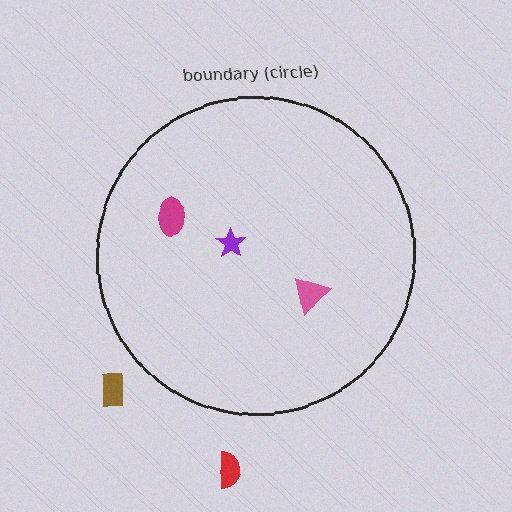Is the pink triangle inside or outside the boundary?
Inside.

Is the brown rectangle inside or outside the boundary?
Outside.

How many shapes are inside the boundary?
3 inside, 2 outside.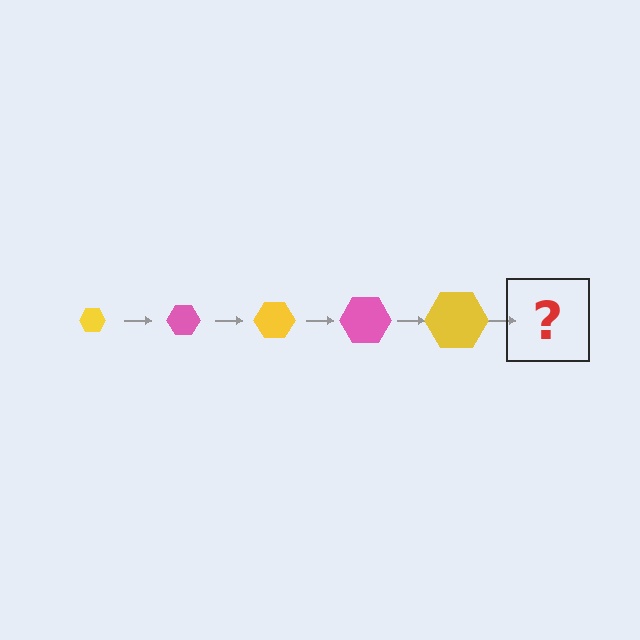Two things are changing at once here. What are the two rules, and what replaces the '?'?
The two rules are that the hexagon grows larger each step and the color cycles through yellow and pink. The '?' should be a pink hexagon, larger than the previous one.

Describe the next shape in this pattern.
It should be a pink hexagon, larger than the previous one.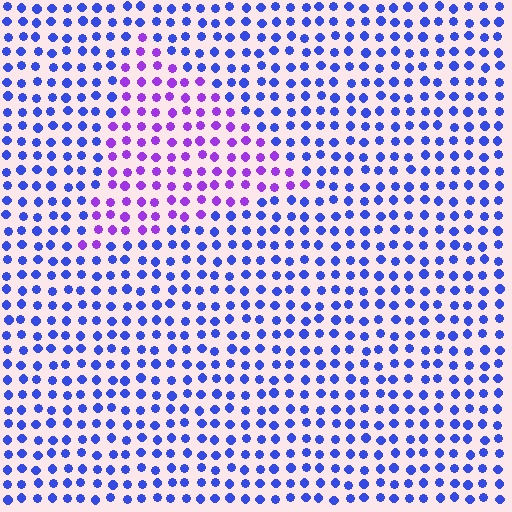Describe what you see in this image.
The image is filled with small blue elements in a uniform arrangement. A triangle-shaped region is visible where the elements are tinted to a slightly different hue, forming a subtle color boundary.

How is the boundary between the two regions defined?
The boundary is defined purely by a slight shift in hue (about 45 degrees). Spacing, size, and orientation are identical on both sides.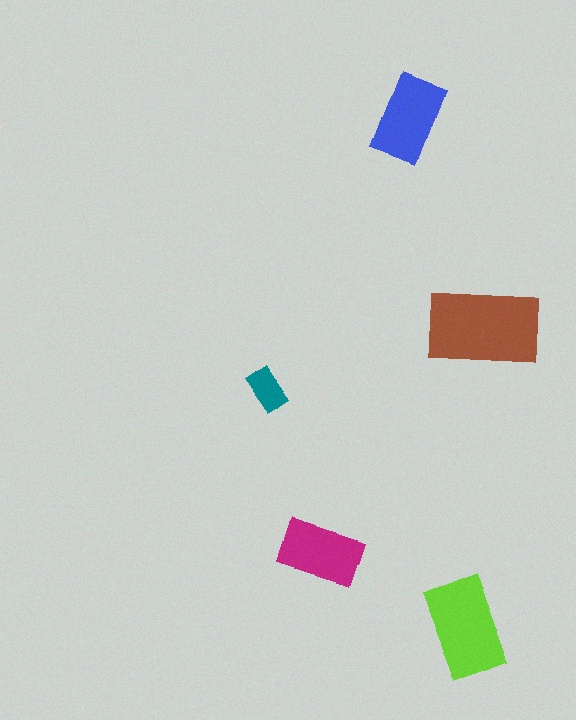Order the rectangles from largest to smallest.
the brown one, the lime one, the blue one, the magenta one, the teal one.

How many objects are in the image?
There are 5 objects in the image.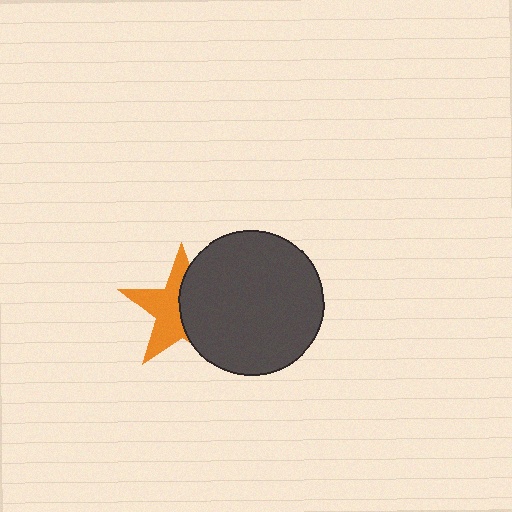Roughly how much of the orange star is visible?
About half of it is visible (roughly 52%).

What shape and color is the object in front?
The object in front is a dark gray circle.